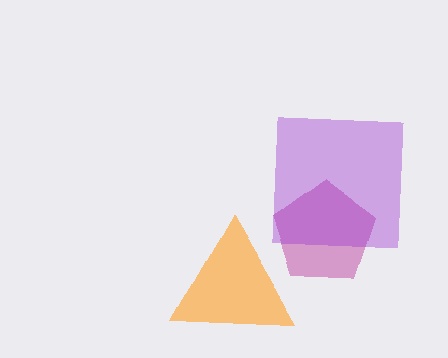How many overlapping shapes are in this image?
There are 3 overlapping shapes in the image.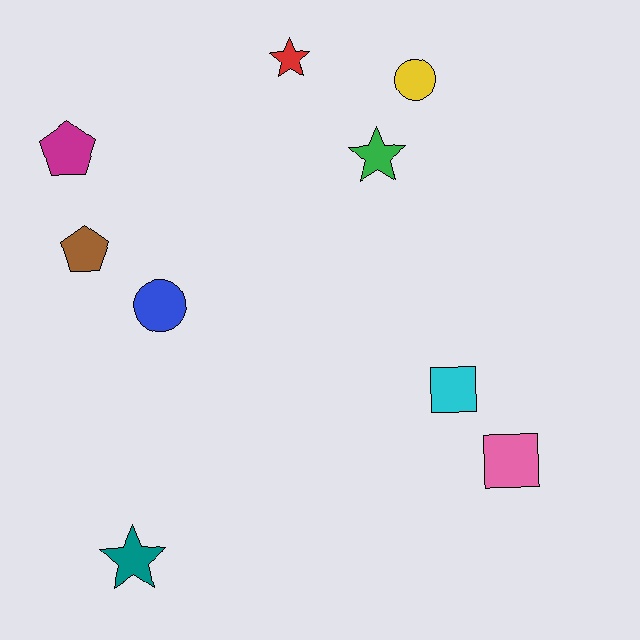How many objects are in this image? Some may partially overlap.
There are 9 objects.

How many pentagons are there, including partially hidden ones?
There are 2 pentagons.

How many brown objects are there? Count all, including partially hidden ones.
There is 1 brown object.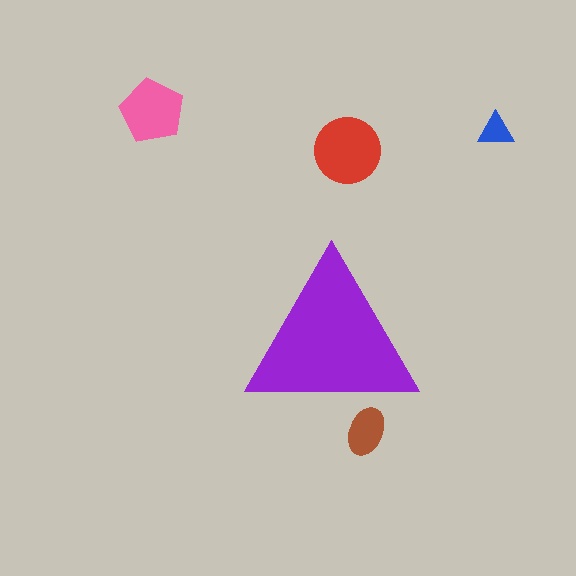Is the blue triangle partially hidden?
No, the blue triangle is fully visible.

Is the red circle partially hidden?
No, the red circle is fully visible.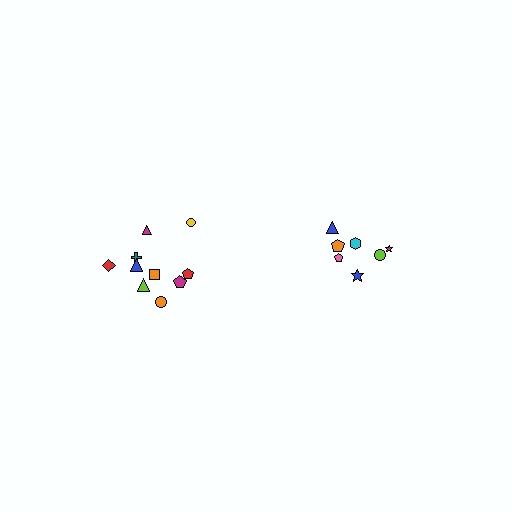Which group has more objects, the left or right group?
The left group.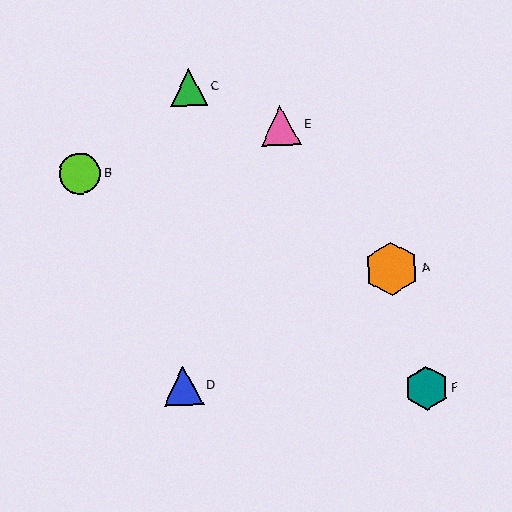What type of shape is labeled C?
Shape C is a green triangle.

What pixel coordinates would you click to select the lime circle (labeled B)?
Click at (80, 174) to select the lime circle B.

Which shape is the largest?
The orange hexagon (labeled A) is the largest.